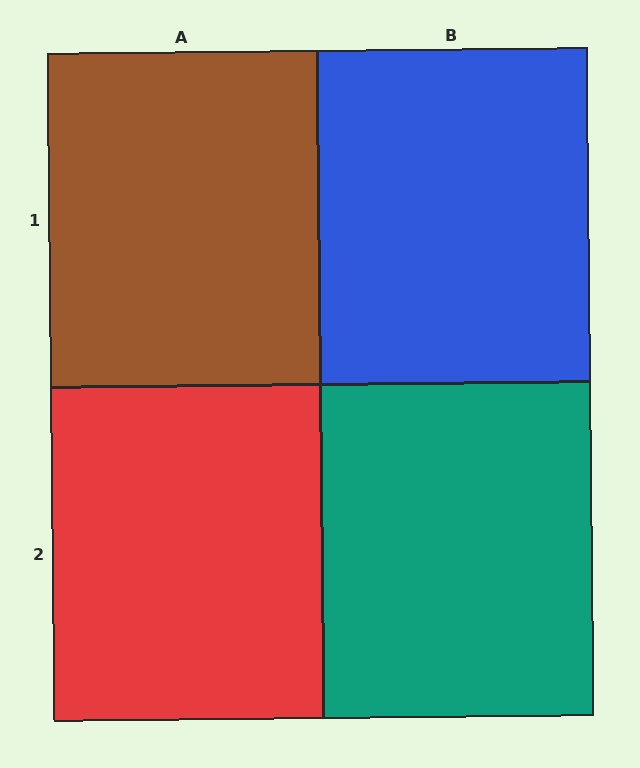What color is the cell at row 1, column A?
Brown.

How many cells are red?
1 cell is red.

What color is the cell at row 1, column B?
Blue.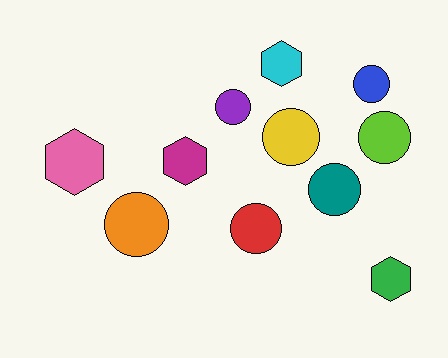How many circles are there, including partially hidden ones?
There are 7 circles.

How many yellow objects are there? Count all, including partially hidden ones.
There is 1 yellow object.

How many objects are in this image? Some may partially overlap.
There are 11 objects.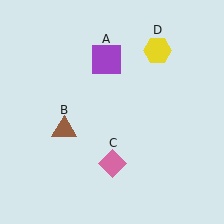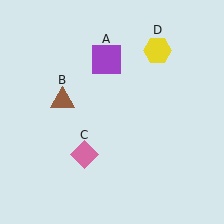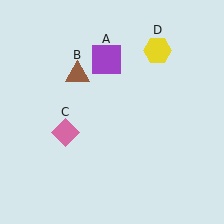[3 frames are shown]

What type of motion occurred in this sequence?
The brown triangle (object B), pink diamond (object C) rotated clockwise around the center of the scene.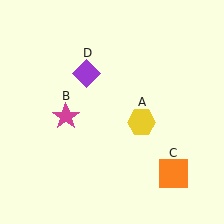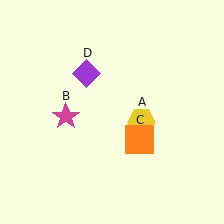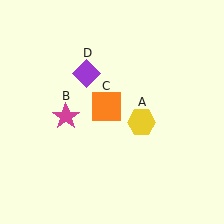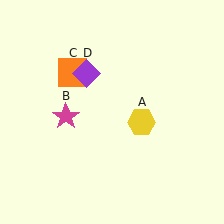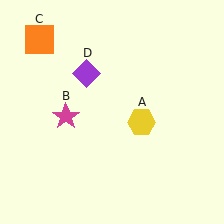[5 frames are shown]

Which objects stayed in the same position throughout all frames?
Yellow hexagon (object A) and magenta star (object B) and purple diamond (object D) remained stationary.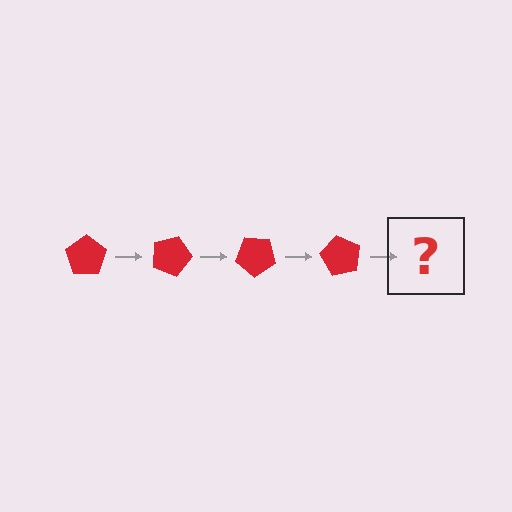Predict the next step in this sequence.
The next step is a red pentagon rotated 80 degrees.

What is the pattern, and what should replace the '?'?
The pattern is that the pentagon rotates 20 degrees each step. The '?' should be a red pentagon rotated 80 degrees.